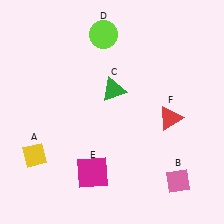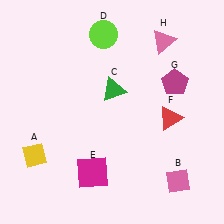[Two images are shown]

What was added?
A magenta pentagon (G), a pink triangle (H) were added in Image 2.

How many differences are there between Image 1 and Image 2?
There are 2 differences between the two images.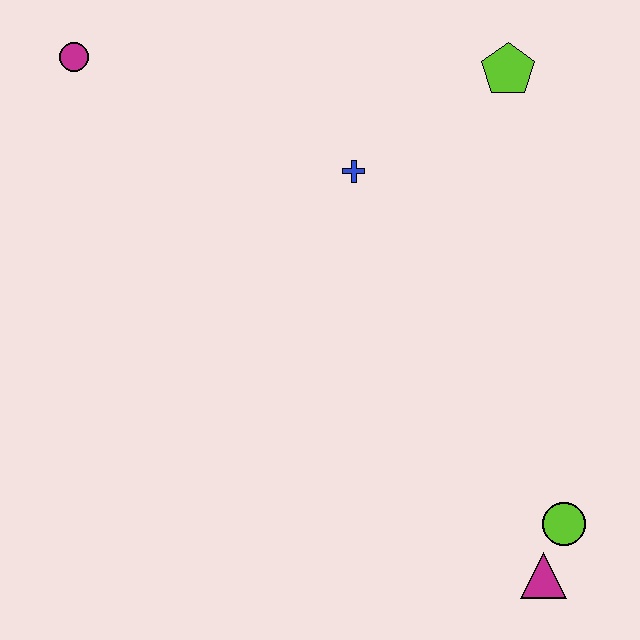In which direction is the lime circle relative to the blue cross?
The lime circle is below the blue cross.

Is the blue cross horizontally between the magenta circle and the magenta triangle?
Yes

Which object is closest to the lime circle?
The magenta triangle is closest to the lime circle.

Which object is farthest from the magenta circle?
The magenta triangle is farthest from the magenta circle.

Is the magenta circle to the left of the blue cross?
Yes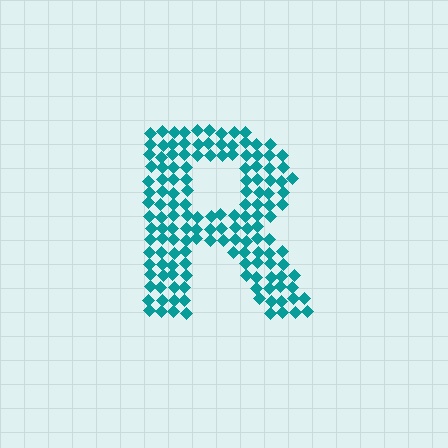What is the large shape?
The large shape is the letter R.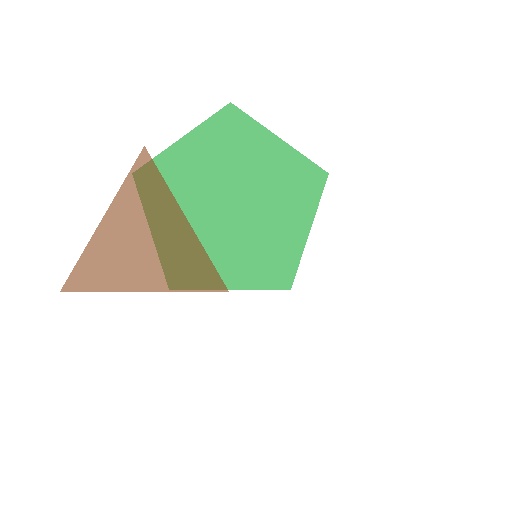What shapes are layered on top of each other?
The layered shapes are: a green pentagon, a brown triangle.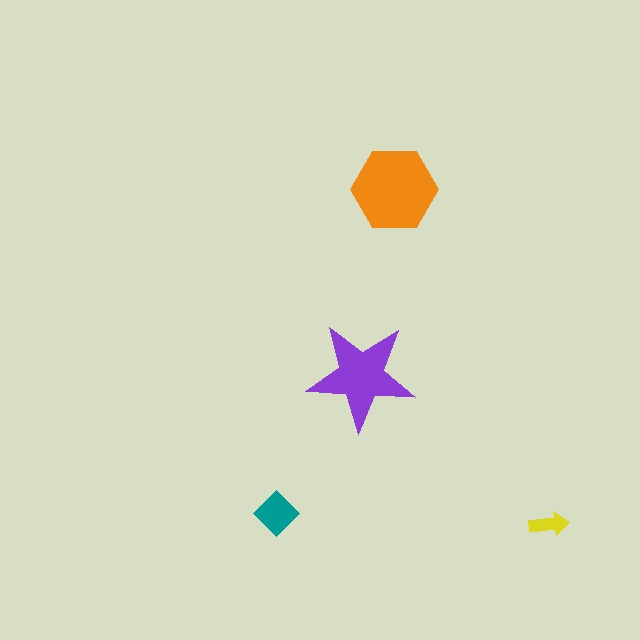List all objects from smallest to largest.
The yellow arrow, the teal diamond, the purple star, the orange hexagon.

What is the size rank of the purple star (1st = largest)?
2nd.